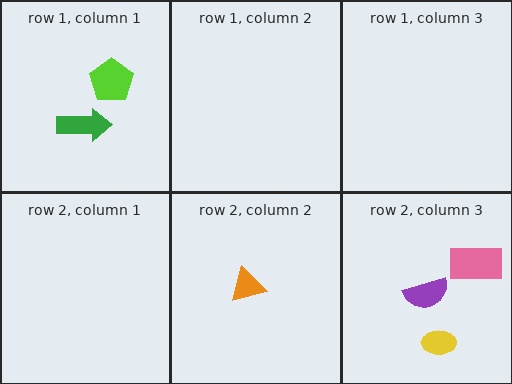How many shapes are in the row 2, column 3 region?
3.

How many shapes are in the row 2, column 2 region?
1.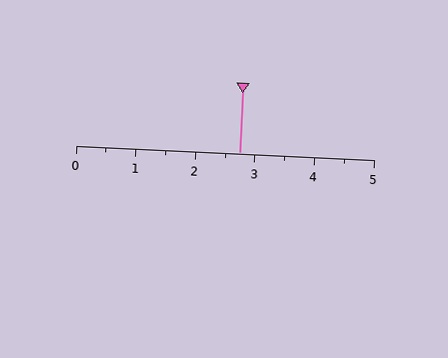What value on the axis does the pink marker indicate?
The marker indicates approximately 2.8.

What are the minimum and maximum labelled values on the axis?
The axis runs from 0 to 5.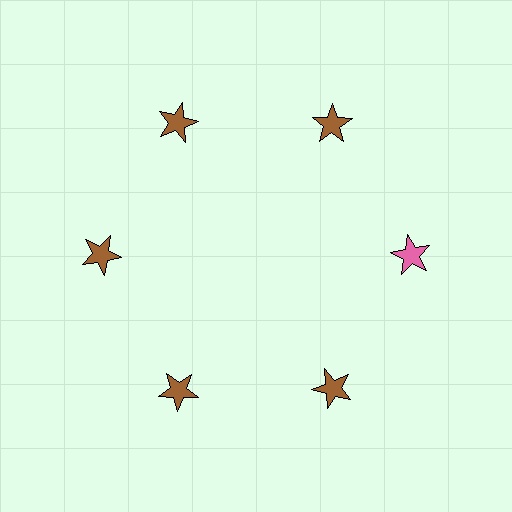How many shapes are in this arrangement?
There are 6 shapes arranged in a ring pattern.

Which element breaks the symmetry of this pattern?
The pink star at roughly the 3 o'clock position breaks the symmetry. All other shapes are brown stars.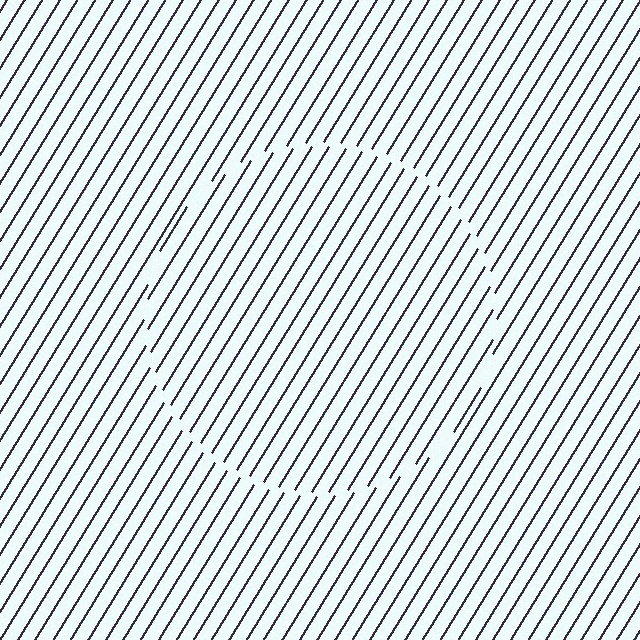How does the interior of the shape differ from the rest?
The interior of the shape contains the same grating, shifted by half a period — the contour is defined by the phase discontinuity where line-ends from the inner and outer gratings abut.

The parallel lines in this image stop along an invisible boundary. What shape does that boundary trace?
An illusory circle. The interior of the shape contains the same grating, shifted by half a period — the contour is defined by the phase discontinuity where line-ends from the inner and outer gratings abut.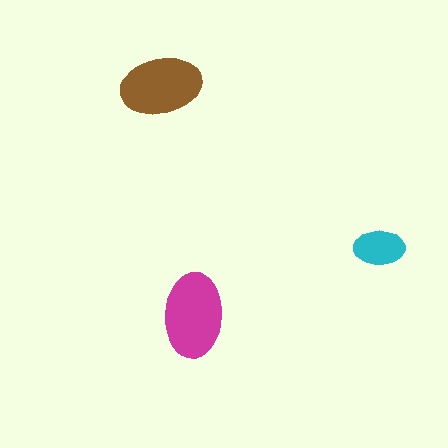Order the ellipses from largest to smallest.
the magenta one, the brown one, the cyan one.